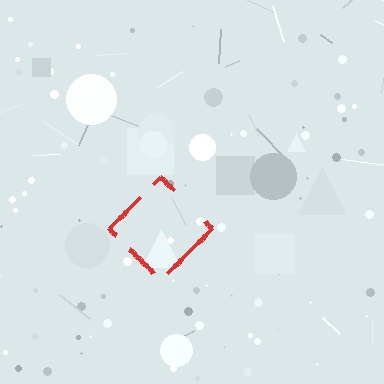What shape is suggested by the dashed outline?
The dashed outline suggests a diamond.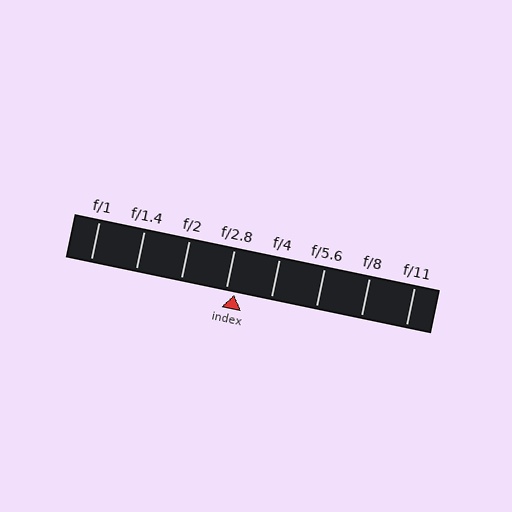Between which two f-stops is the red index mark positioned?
The index mark is between f/2.8 and f/4.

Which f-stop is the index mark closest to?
The index mark is closest to f/2.8.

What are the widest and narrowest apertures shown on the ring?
The widest aperture shown is f/1 and the narrowest is f/11.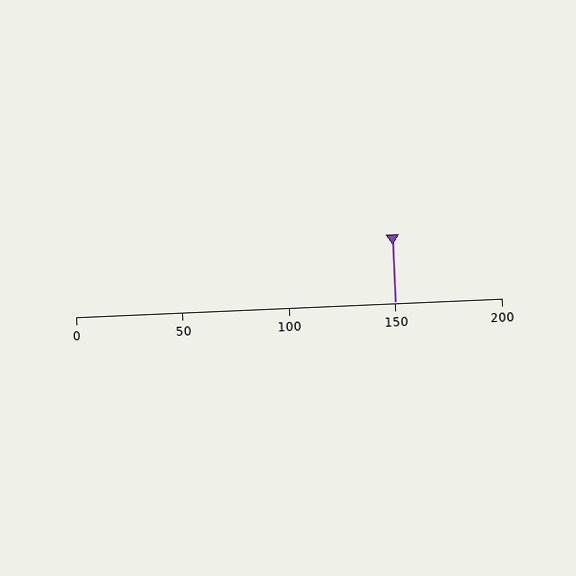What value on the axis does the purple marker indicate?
The marker indicates approximately 150.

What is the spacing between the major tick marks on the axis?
The major ticks are spaced 50 apart.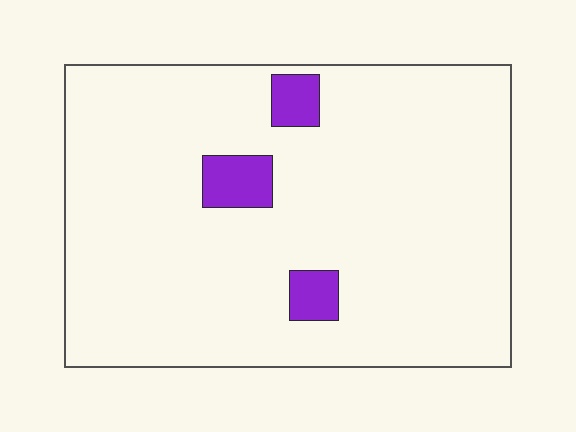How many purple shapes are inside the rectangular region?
3.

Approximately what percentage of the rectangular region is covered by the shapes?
Approximately 5%.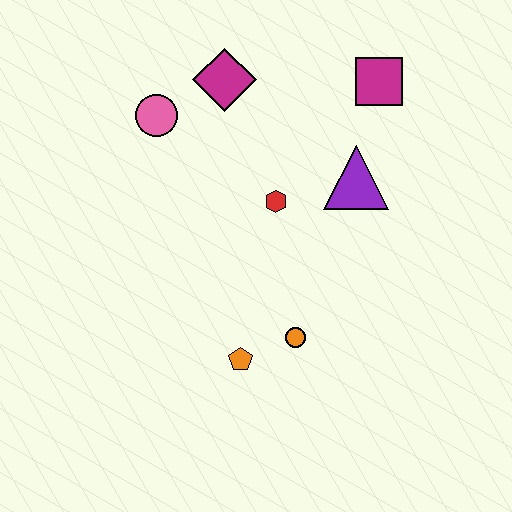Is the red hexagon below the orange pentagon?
No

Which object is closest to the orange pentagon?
The orange circle is closest to the orange pentagon.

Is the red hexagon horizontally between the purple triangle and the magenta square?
No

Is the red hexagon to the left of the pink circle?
No